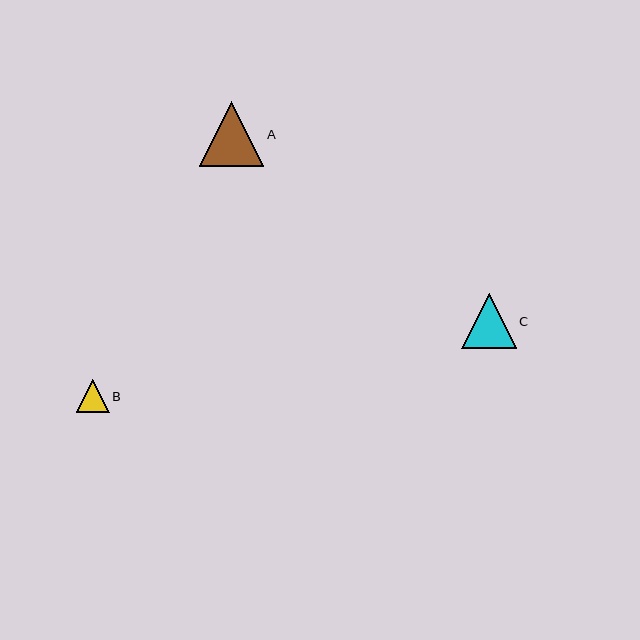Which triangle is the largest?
Triangle A is the largest with a size of approximately 65 pixels.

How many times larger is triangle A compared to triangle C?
Triangle A is approximately 1.2 times the size of triangle C.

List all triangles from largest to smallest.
From largest to smallest: A, C, B.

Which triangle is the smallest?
Triangle B is the smallest with a size of approximately 33 pixels.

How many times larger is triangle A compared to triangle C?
Triangle A is approximately 1.2 times the size of triangle C.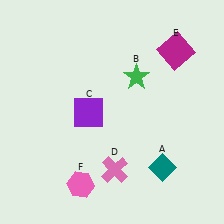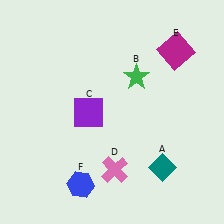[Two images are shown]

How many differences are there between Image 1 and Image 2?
There is 1 difference between the two images.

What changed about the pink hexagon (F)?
In Image 1, F is pink. In Image 2, it changed to blue.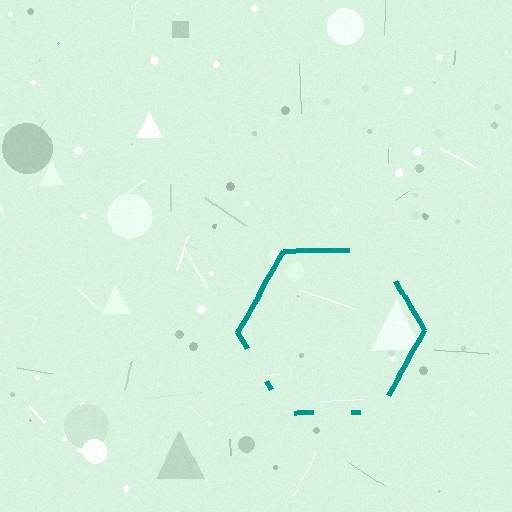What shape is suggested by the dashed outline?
The dashed outline suggests a hexagon.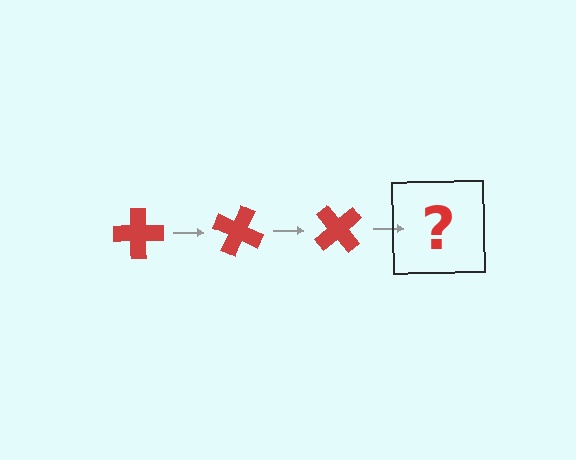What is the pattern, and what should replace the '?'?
The pattern is that the cross rotates 25 degrees each step. The '?' should be a red cross rotated 75 degrees.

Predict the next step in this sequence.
The next step is a red cross rotated 75 degrees.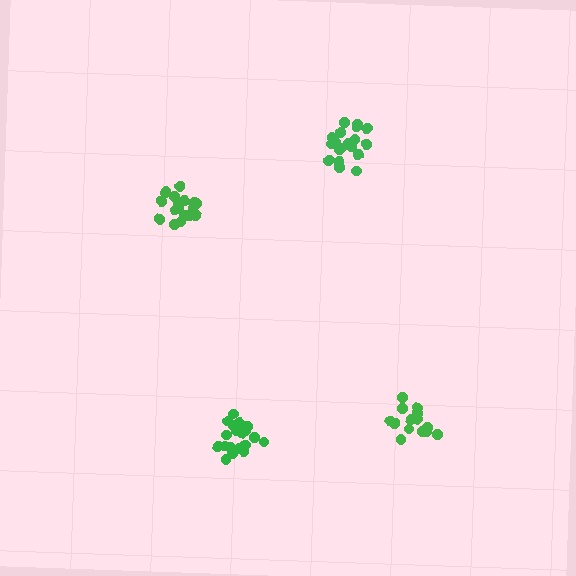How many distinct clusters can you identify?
There are 4 distinct clusters.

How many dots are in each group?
Group 1: 20 dots, Group 2: 20 dots, Group 3: 15 dots, Group 4: 19 dots (74 total).